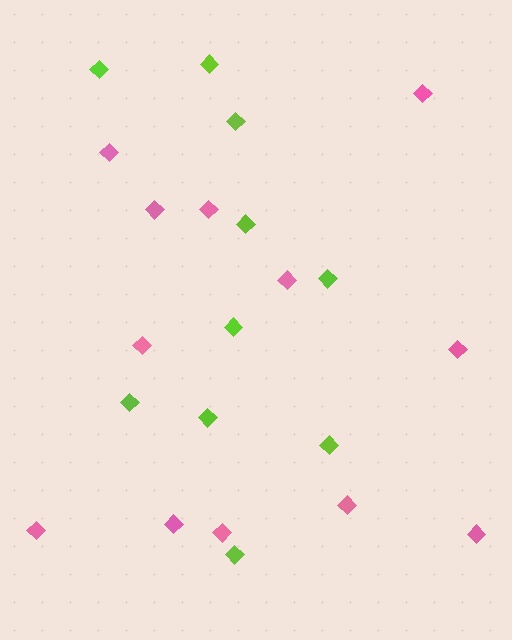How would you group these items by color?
There are 2 groups: one group of lime diamonds (10) and one group of pink diamonds (12).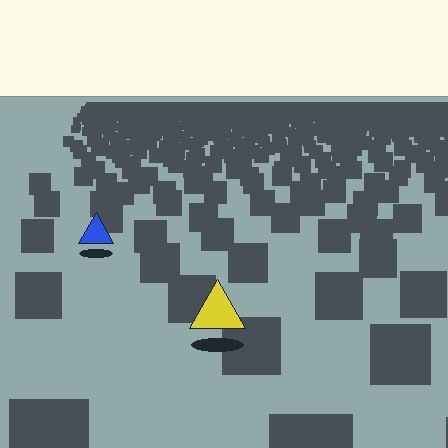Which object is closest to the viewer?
The yellow triangle is closest. The texture marks near it are larger and more spread out.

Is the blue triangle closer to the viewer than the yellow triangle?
No. The yellow triangle is closer — you can tell from the texture gradient: the ground texture is coarser near it.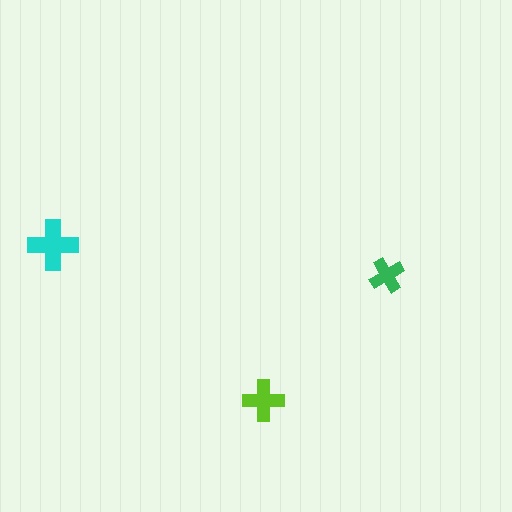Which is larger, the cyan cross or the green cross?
The cyan one.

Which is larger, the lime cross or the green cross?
The lime one.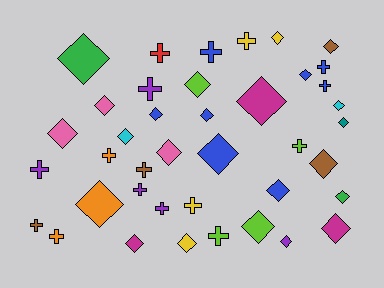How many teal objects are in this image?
There is 1 teal object.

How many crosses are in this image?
There are 16 crosses.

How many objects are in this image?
There are 40 objects.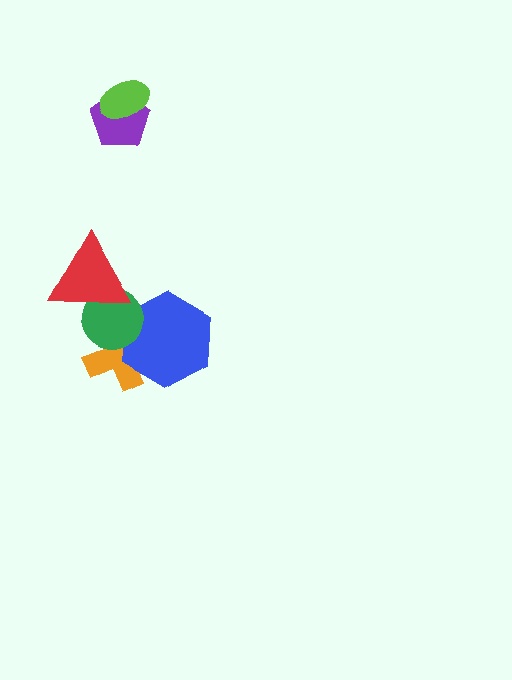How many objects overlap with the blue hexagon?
2 objects overlap with the blue hexagon.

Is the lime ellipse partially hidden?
No, no other shape covers it.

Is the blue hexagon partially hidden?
Yes, it is partially covered by another shape.